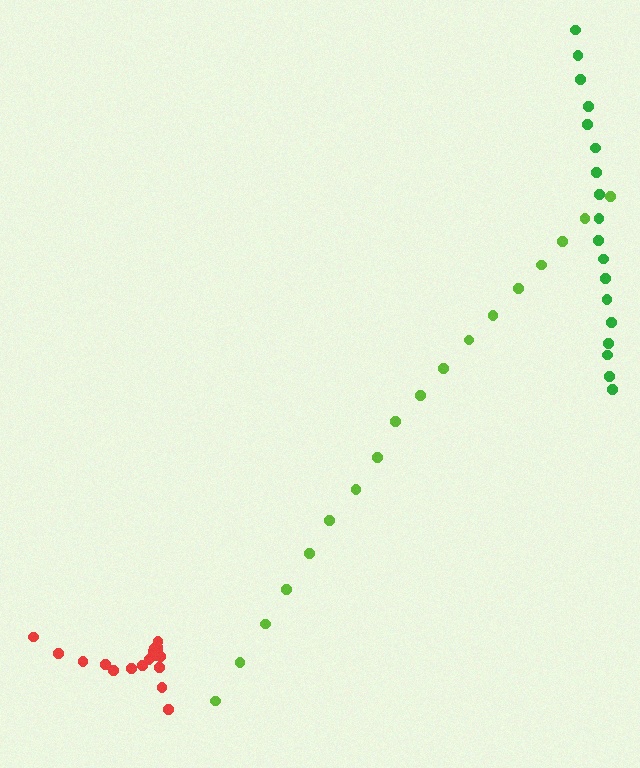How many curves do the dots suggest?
There are 3 distinct paths.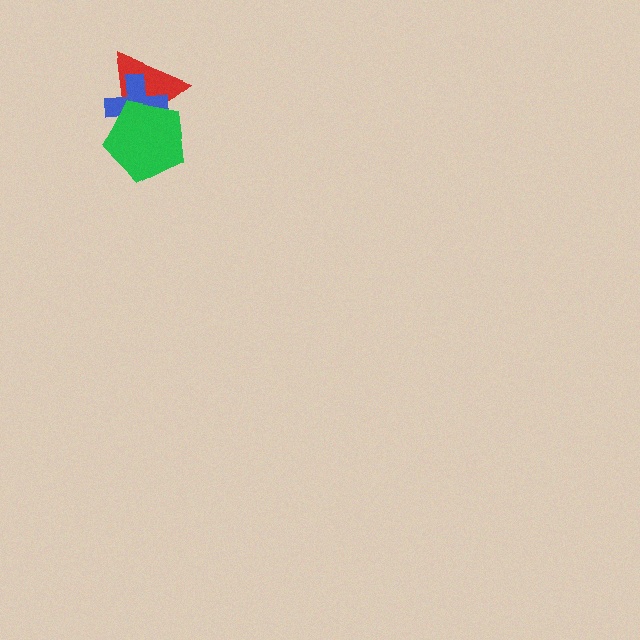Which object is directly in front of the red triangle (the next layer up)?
The blue cross is directly in front of the red triangle.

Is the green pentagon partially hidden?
No, no other shape covers it.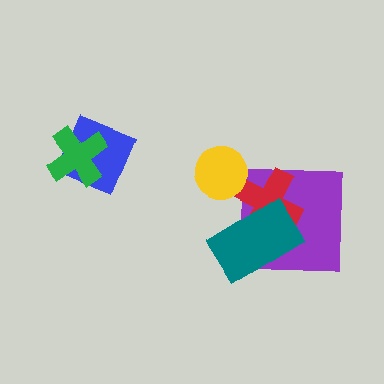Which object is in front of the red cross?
The teal rectangle is in front of the red cross.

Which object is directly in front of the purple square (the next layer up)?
The red cross is directly in front of the purple square.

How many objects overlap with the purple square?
2 objects overlap with the purple square.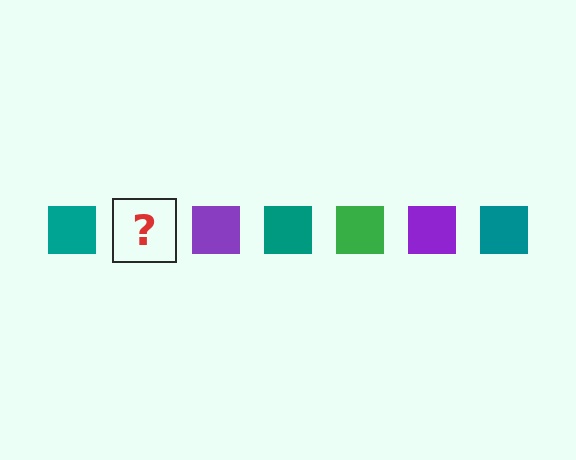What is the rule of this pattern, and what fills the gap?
The rule is that the pattern cycles through teal, green, purple squares. The gap should be filled with a green square.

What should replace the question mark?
The question mark should be replaced with a green square.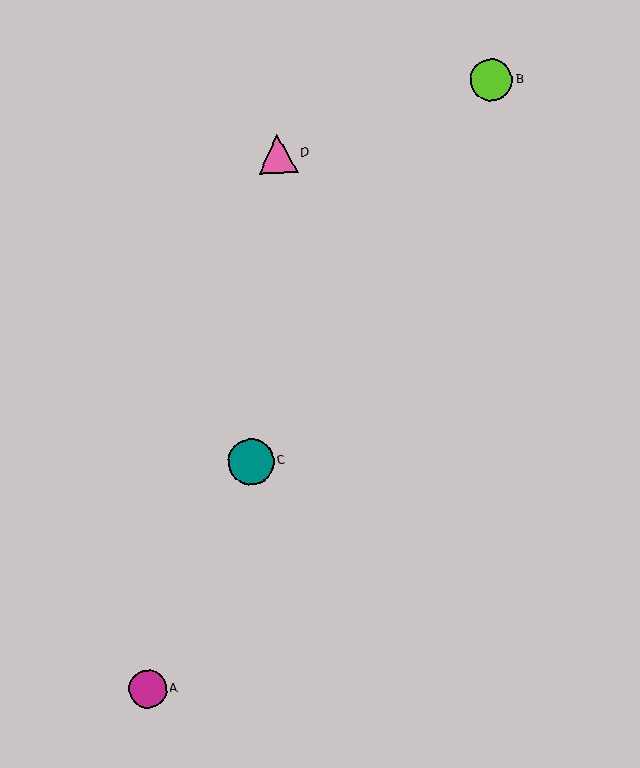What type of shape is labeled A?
Shape A is a magenta circle.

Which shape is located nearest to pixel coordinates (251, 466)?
The teal circle (labeled C) at (251, 462) is nearest to that location.